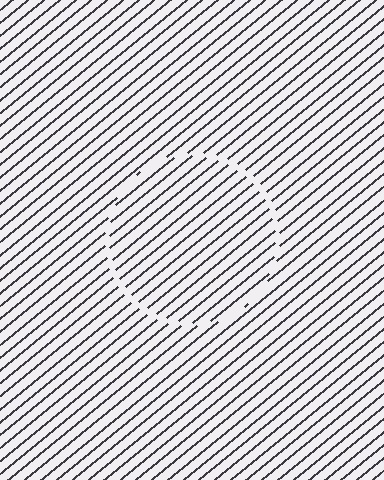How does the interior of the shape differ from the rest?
The interior of the shape contains the same grating, shifted by half a period — the contour is defined by the phase discontinuity where line-ends from the inner and outer gratings abut.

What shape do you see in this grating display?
An illusory circle. The interior of the shape contains the same grating, shifted by half a period — the contour is defined by the phase discontinuity where line-ends from the inner and outer gratings abut.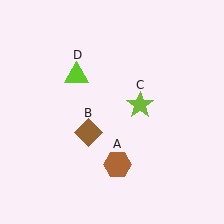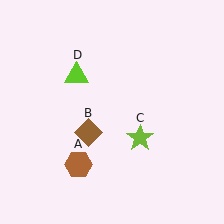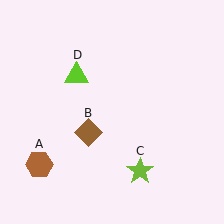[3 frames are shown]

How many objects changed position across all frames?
2 objects changed position: brown hexagon (object A), lime star (object C).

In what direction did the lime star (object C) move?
The lime star (object C) moved down.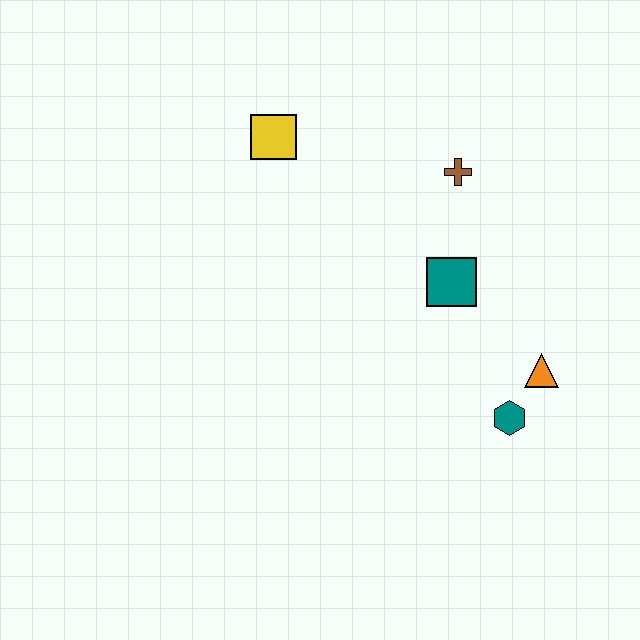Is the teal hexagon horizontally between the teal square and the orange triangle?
Yes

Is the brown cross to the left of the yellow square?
No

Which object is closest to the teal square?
The brown cross is closest to the teal square.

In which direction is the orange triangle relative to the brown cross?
The orange triangle is below the brown cross.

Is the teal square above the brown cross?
No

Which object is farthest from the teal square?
The yellow square is farthest from the teal square.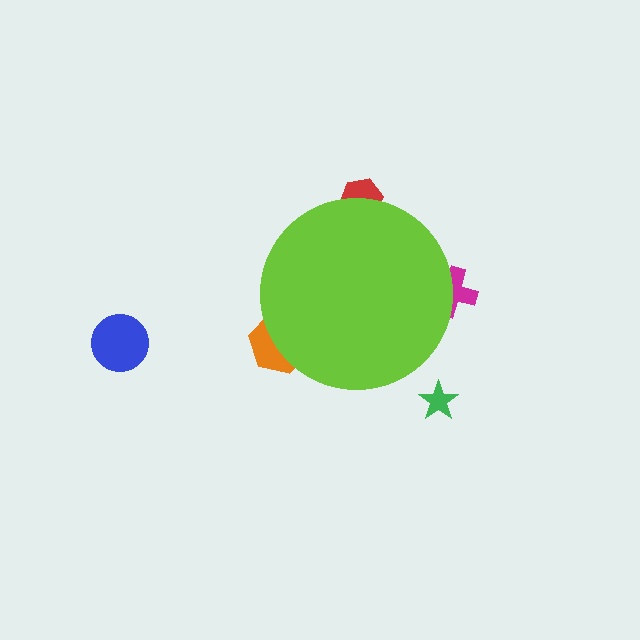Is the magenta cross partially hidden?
Yes, the magenta cross is partially hidden behind the lime circle.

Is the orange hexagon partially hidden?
Yes, the orange hexagon is partially hidden behind the lime circle.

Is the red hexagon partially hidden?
Yes, the red hexagon is partially hidden behind the lime circle.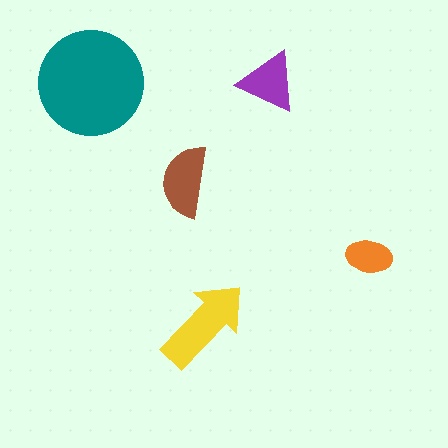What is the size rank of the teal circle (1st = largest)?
1st.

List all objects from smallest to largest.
The orange ellipse, the purple triangle, the brown semicircle, the yellow arrow, the teal circle.